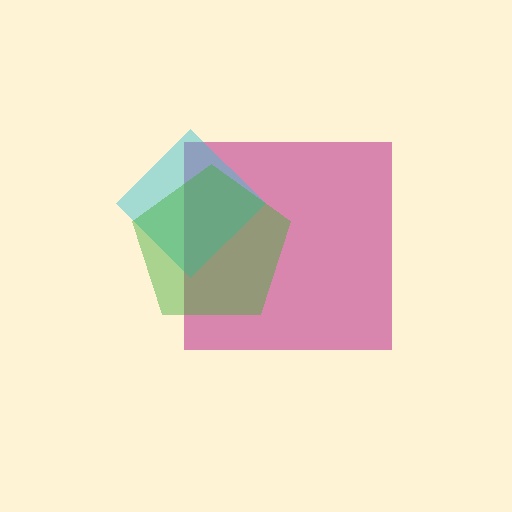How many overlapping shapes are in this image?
There are 3 overlapping shapes in the image.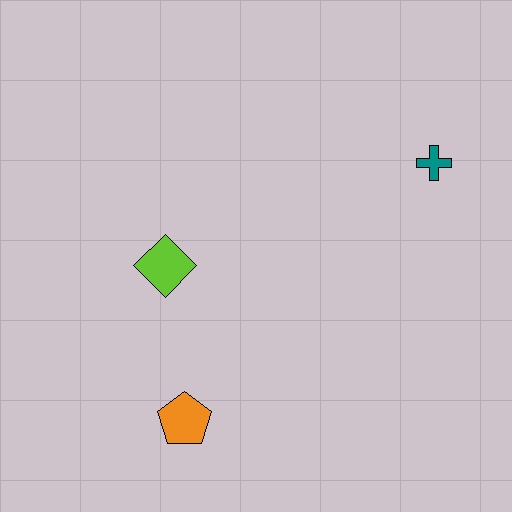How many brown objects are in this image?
There are no brown objects.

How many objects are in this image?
There are 3 objects.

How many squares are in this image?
There are no squares.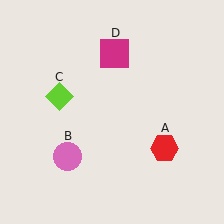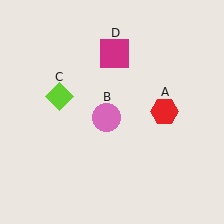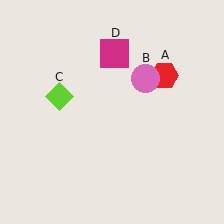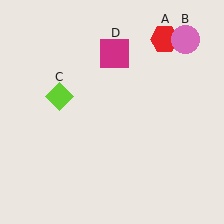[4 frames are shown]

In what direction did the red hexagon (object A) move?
The red hexagon (object A) moved up.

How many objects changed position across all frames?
2 objects changed position: red hexagon (object A), pink circle (object B).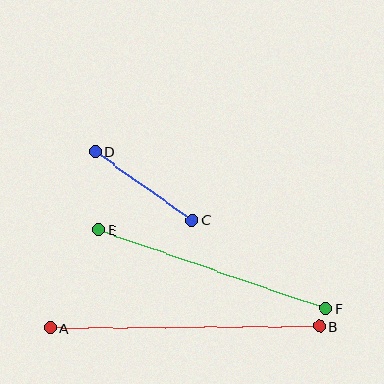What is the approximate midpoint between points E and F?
The midpoint is at approximately (212, 269) pixels.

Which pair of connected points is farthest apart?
Points A and B are farthest apart.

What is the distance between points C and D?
The distance is approximately 119 pixels.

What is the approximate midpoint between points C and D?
The midpoint is at approximately (143, 186) pixels.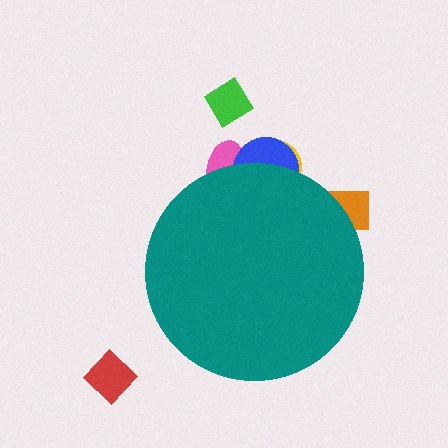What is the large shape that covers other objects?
A teal circle.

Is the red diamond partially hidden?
No, the red diamond is fully visible.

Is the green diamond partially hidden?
No, the green diamond is fully visible.